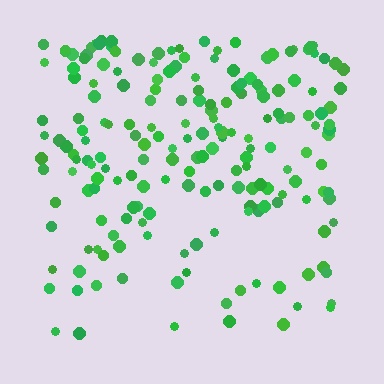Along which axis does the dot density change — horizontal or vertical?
Vertical.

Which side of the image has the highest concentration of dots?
The top.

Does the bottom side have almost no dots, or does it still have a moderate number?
Still a moderate number, just noticeably fewer than the top.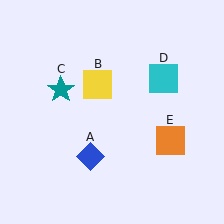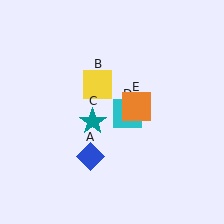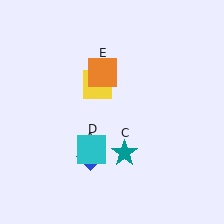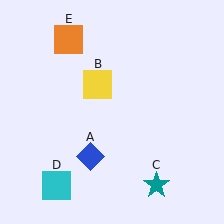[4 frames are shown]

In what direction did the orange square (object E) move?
The orange square (object E) moved up and to the left.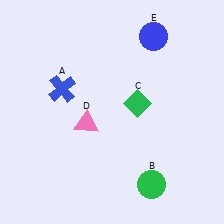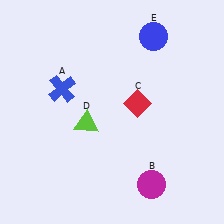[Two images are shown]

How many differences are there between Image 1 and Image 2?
There are 3 differences between the two images.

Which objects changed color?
B changed from green to magenta. C changed from green to red. D changed from pink to lime.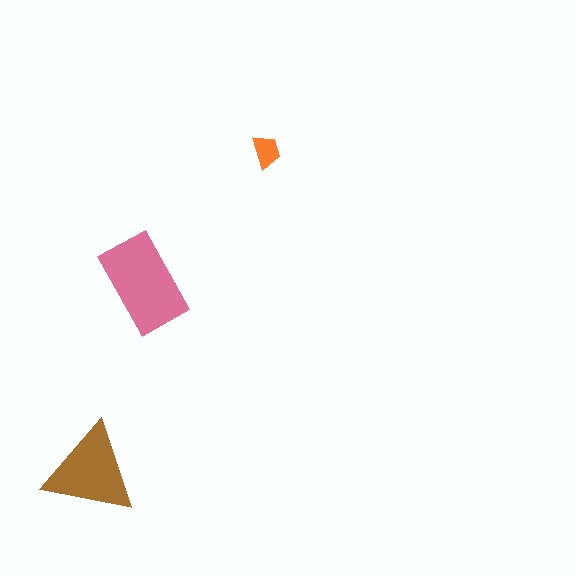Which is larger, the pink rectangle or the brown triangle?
The pink rectangle.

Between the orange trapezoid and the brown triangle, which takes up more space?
The brown triangle.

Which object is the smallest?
The orange trapezoid.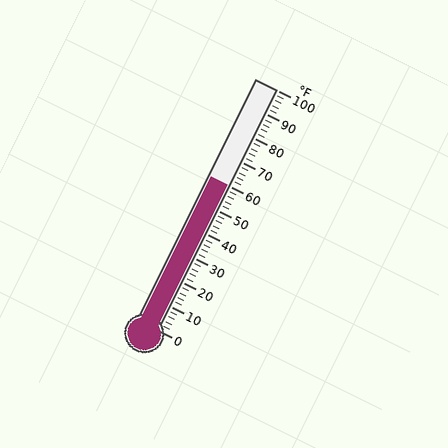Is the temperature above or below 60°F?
The temperature is at 60°F.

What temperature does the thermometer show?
The thermometer shows approximately 60°F.